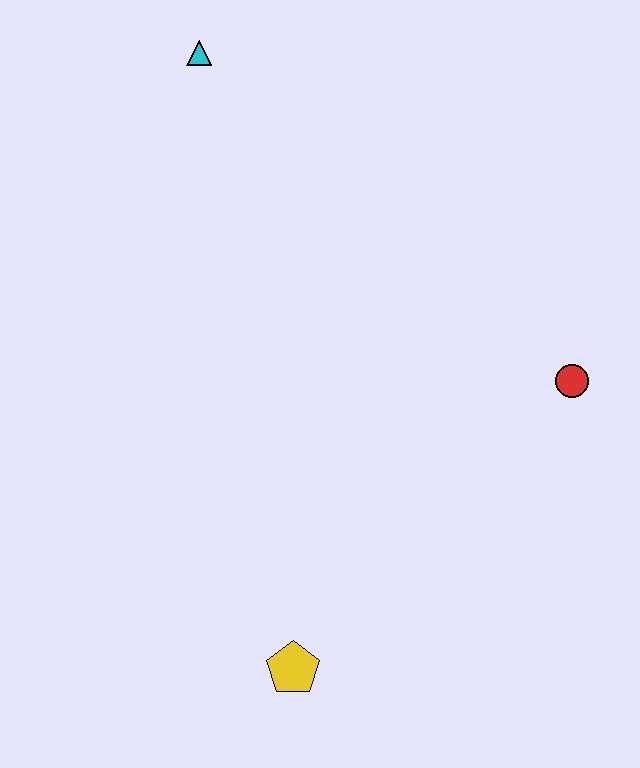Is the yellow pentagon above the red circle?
No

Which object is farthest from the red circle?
The cyan triangle is farthest from the red circle.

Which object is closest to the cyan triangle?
The red circle is closest to the cyan triangle.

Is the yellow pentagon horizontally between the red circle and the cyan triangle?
Yes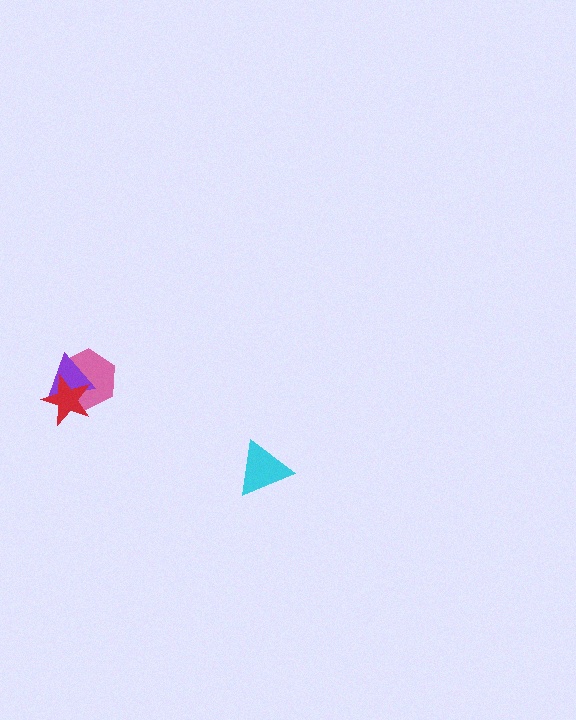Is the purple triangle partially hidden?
Yes, it is partially covered by another shape.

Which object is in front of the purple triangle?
The red star is in front of the purple triangle.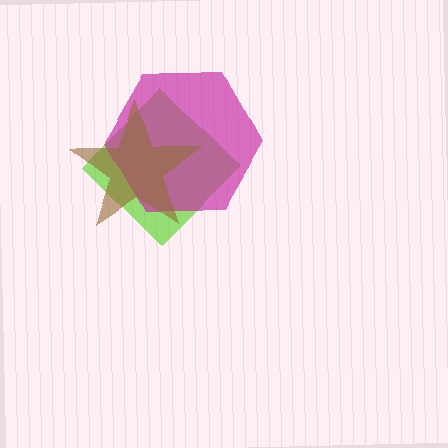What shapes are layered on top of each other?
The layered shapes are: a lime diamond, a magenta hexagon, a brown star.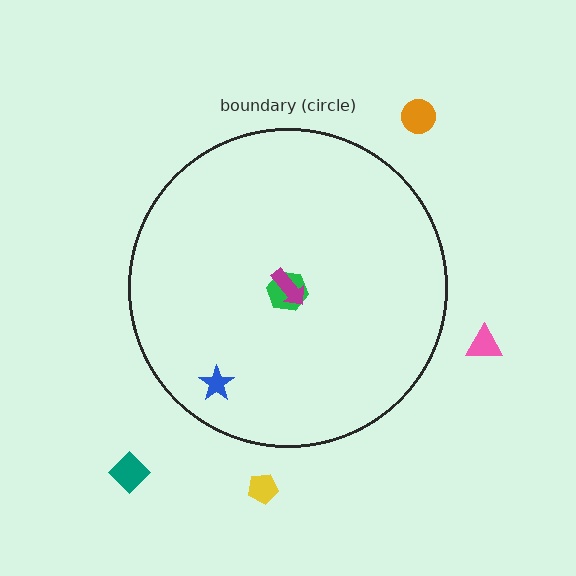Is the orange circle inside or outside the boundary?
Outside.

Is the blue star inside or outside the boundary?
Inside.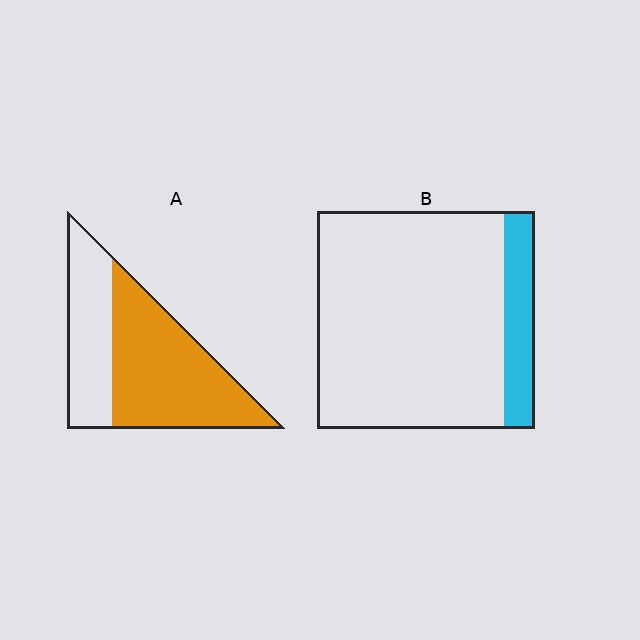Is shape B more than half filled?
No.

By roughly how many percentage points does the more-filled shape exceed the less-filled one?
By roughly 50 percentage points (A over B).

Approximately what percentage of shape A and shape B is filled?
A is approximately 65% and B is approximately 15%.